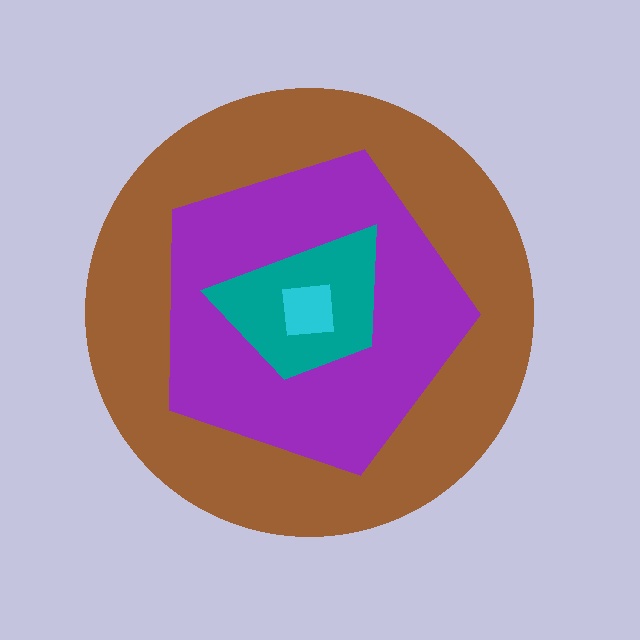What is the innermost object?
The cyan square.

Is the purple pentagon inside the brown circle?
Yes.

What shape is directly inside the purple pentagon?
The teal trapezoid.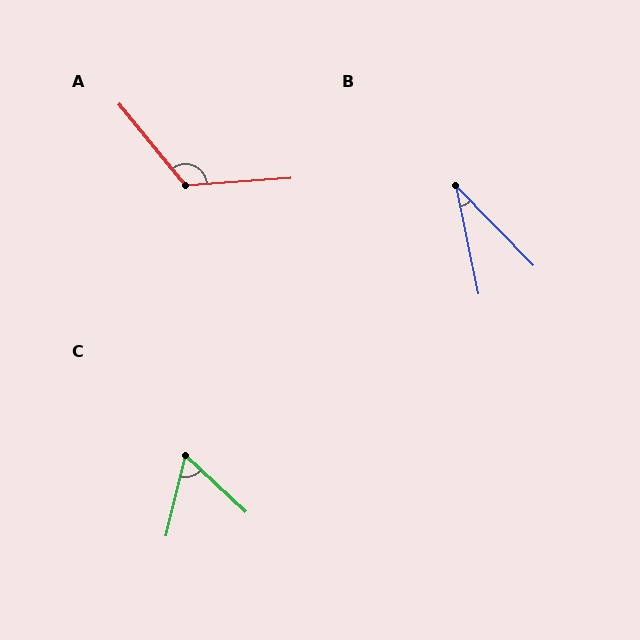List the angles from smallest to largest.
B (32°), C (61°), A (125°).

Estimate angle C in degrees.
Approximately 61 degrees.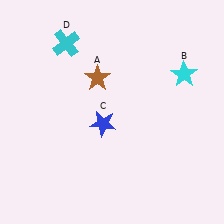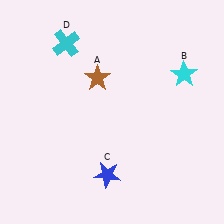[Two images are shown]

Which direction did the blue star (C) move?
The blue star (C) moved down.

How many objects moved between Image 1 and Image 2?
1 object moved between the two images.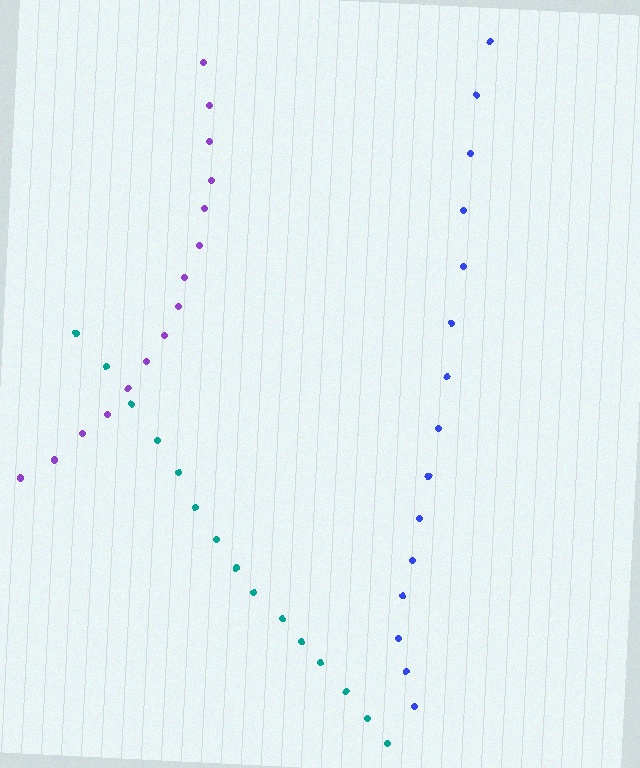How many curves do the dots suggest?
There are 3 distinct paths.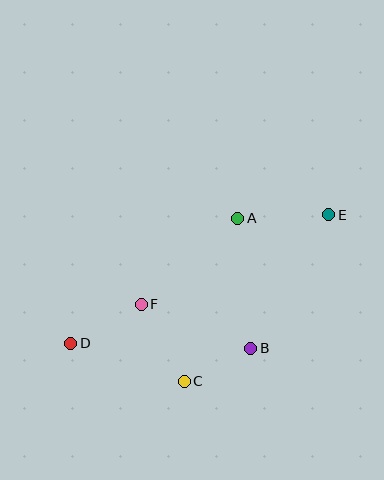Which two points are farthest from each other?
Points D and E are farthest from each other.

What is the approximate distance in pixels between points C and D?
The distance between C and D is approximately 120 pixels.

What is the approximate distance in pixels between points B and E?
The distance between B and E is approximately 155 pixels.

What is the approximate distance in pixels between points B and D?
The distance between B and D is approximately 180 pixels.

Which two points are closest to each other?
Points B and C are closest to each other.